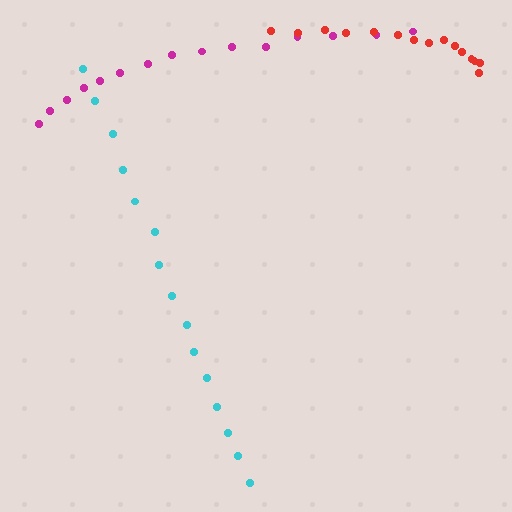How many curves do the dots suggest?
There are 3 distinct paths.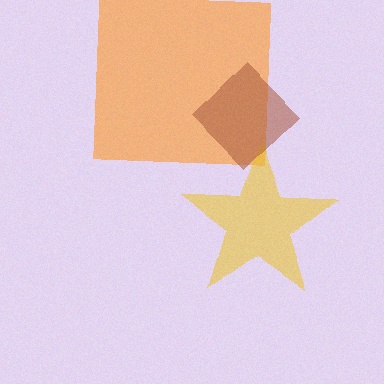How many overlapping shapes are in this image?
There are 3 overlapping shapes in the image.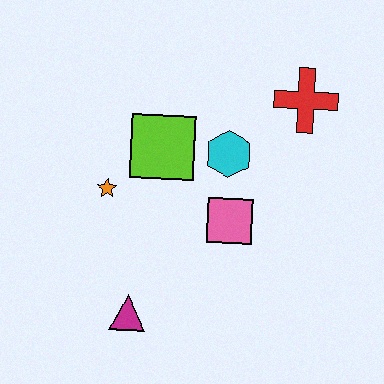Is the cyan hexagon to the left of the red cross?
Yes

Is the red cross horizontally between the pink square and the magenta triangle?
No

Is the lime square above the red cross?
No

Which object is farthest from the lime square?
The magenta triangle is farthest from the lime square.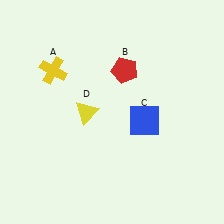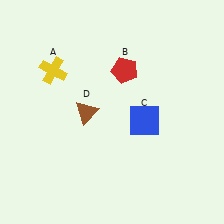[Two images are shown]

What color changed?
The triangle (D) changed from yellow in Image 1 to brown in Image 2.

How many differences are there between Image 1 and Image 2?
There is 1 difference between the two images.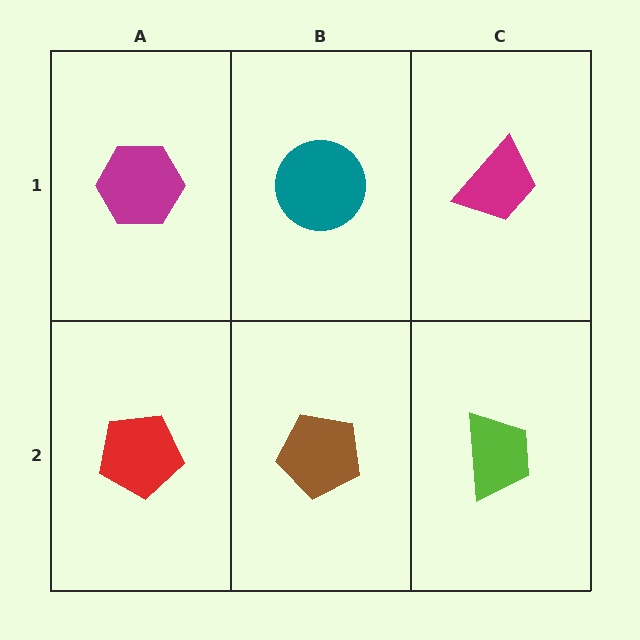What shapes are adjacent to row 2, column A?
A magenta hexagon (row 1, column A), a brown pentagon (row 2, column B).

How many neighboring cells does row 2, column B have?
3.